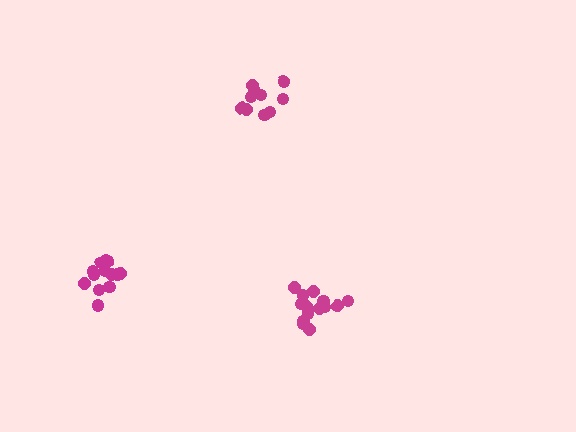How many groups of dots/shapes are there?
There are 3 groups.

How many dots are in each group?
Group 1: 10 dots, Group 2: 14 dots, Group 3: 13 dots (37 total).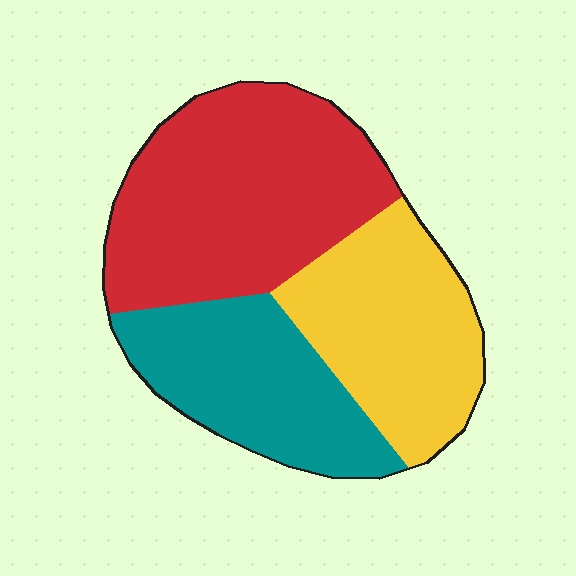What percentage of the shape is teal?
Teal covers 27% of the shape.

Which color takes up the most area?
Red, at roughly 45%.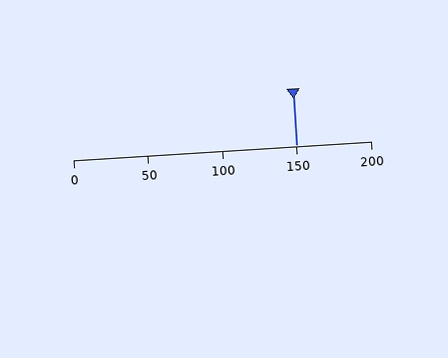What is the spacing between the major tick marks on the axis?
The major ticks are spaced 50 apart.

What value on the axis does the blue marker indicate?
The marker indicates approximately 150.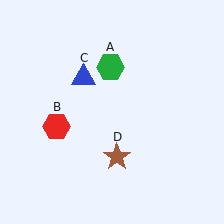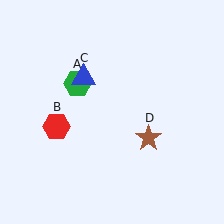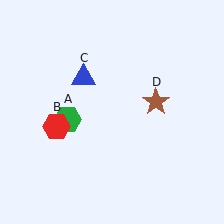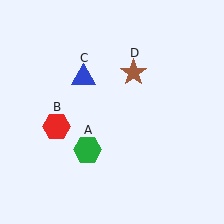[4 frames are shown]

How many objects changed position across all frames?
2 objects changed position: green hexagon (object A), brown star (object D).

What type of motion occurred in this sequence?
The green hexagon (object A), brown star (object D) rotated counterclockwise around the center of the scene.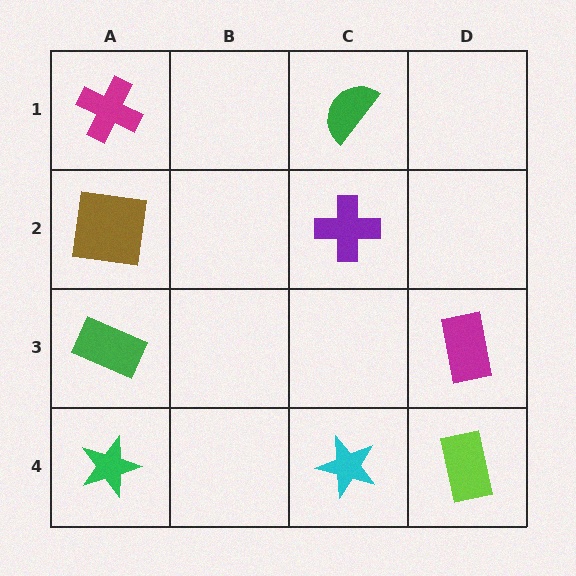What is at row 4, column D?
A lime rectangle.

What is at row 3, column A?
A green rectangle.